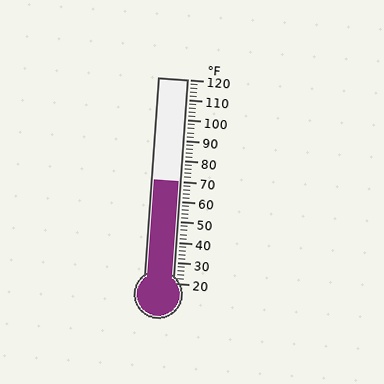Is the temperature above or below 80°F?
The temperature is below 80°F.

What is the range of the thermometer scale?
The thermometer scale ranges from 20°F to 120°F.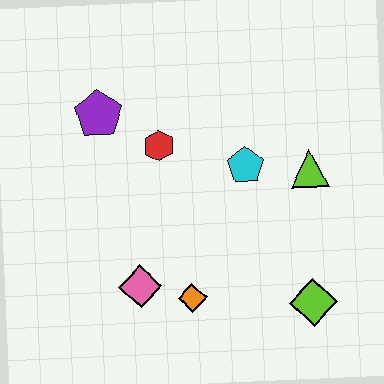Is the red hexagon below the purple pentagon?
Yes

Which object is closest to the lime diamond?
The orange diamond is closest to the lime diamond.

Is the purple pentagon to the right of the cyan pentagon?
No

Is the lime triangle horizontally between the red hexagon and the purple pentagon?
No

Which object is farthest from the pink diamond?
The lime triangle is farthest from the pink diamond.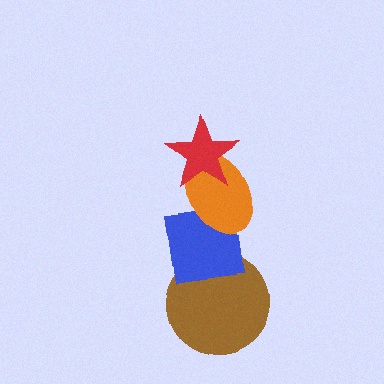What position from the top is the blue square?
The blue square is 3rd from the top.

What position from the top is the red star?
The red star is 1st from the top.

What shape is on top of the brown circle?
The blue square is on top of the brown circle.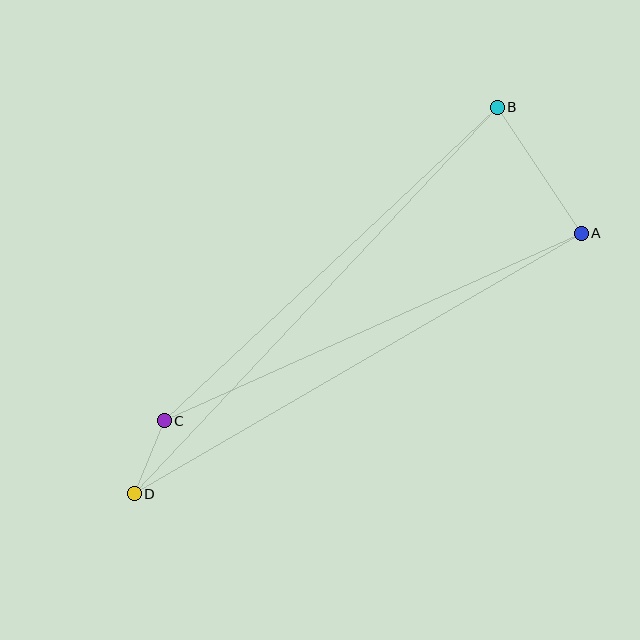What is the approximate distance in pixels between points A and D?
The distance between A and D is approximately 517 pixels.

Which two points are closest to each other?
Points C and D are closest to each other.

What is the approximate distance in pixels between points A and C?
The distance between A and C is approximately 458 pixels.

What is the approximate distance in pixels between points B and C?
The distance between B and C is approximately 458 pixels.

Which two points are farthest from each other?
Points B and D are farthest from each other.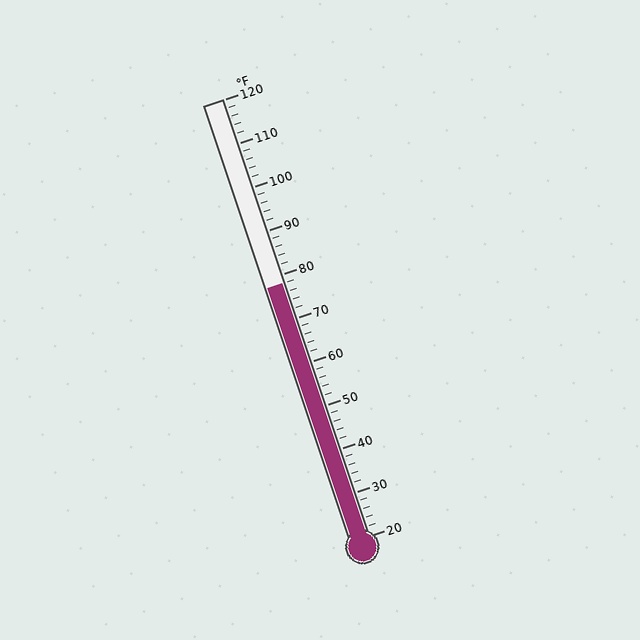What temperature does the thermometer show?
The thermometer shows approximately 78°F.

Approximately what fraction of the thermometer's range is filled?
The thermometer is filled to approximately 60% of its range.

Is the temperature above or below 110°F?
The temperature is below 110°F.